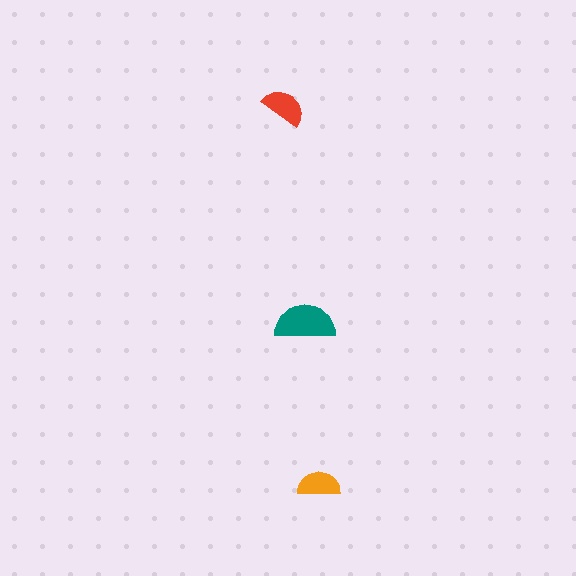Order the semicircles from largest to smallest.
the teal one, the red one, the orange one.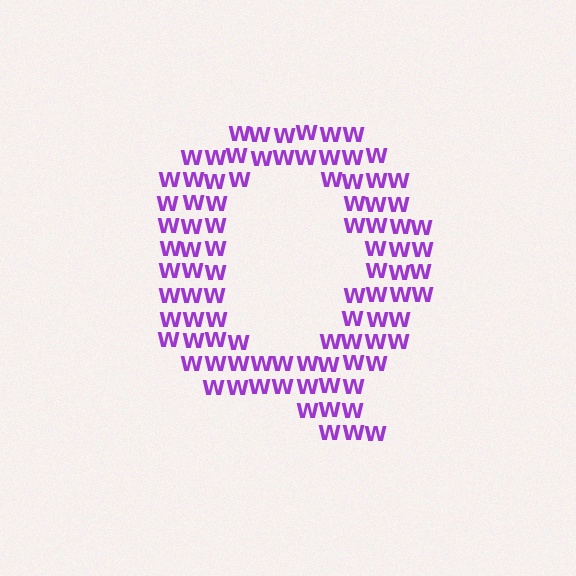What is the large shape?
The large shape is the letter Q.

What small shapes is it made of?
It is made of small letter W's.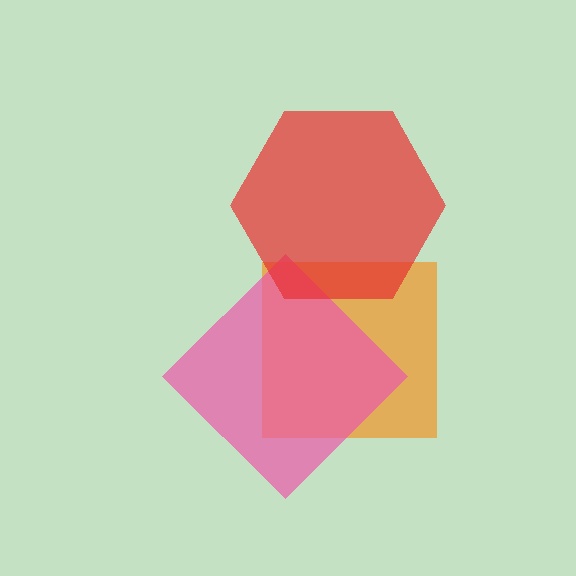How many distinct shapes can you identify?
There are 3 distinct shapes: an orange square, a pink diamond, a red hexagon.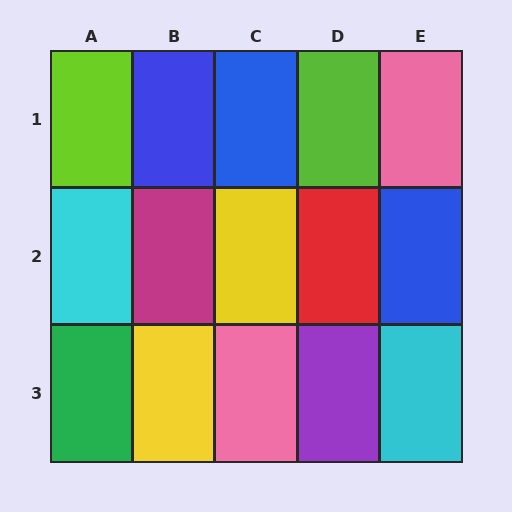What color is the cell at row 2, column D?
Red.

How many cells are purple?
1 cell is purple.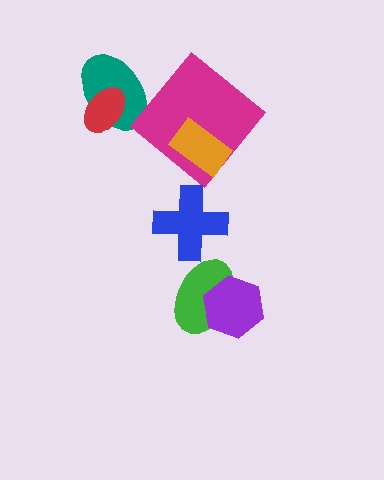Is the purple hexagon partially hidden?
No, no other shape covers it.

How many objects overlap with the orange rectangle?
1 object overlaps with the orange rectangle.